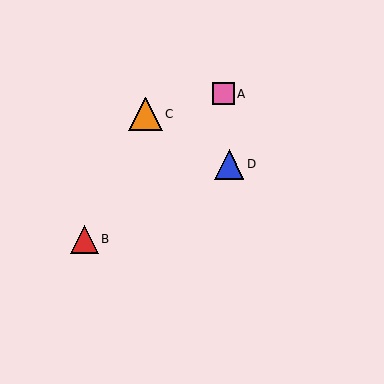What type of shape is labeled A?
Shape A is a pink square.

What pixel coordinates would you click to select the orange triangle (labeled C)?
Click at (145, 114) to select the orange triangle C.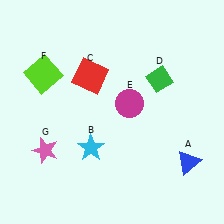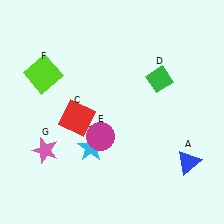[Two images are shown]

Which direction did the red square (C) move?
The red square (C) moved down.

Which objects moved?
The objects that moved are: the red square (C), the magenta circle (E).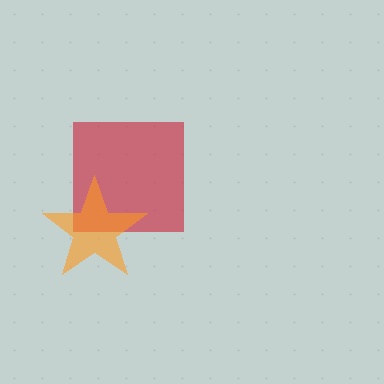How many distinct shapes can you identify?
There are 2 distinct shapes: a red square, an orange star.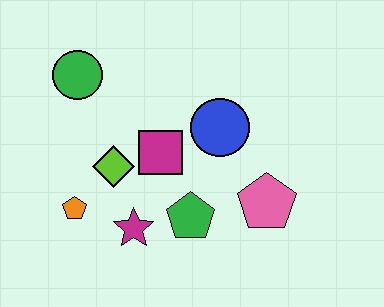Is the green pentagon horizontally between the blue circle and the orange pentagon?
Yes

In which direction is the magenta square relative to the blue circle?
The magenta square is to the left of the blue circle.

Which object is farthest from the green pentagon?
The green circle is farthest from the green pentagon.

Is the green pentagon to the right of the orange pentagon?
Yes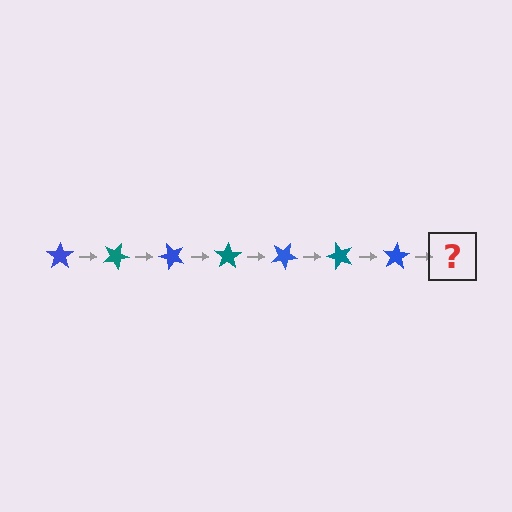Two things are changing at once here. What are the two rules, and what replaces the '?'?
The two rules are that it rotates 25 degrees each step and the color cycles through blue and teal. The '?' should be a teal star, rotated 175 degrees from the start.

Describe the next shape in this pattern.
It should be a teal star, rotated 175 degrees from the start.